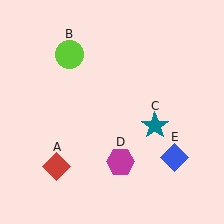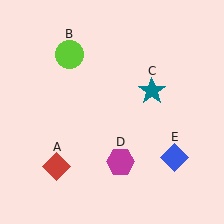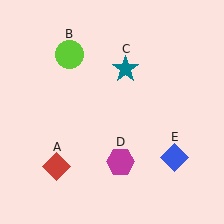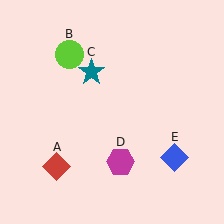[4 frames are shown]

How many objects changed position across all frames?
1 object changed position: teal star (object C).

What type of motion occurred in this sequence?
The teal star (object C) rotated counterclockwise around the center of the scene.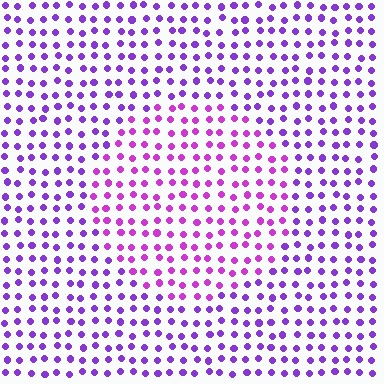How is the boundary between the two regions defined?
The boundary is defined purely by a slight shift in hue (about 27 degrees). Spacing, size, and orientation are identical on both sides.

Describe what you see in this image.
The image is filled with small purple elements in a uniform arrangement. A circle-shaped region is visible where the elements are tinted to a slightly different hue, forming a subtle color boundary.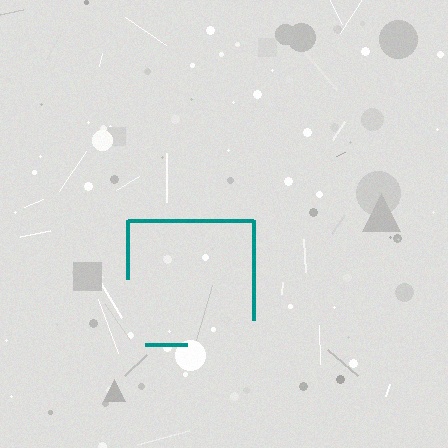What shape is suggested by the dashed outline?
The dashed outline suggests a square.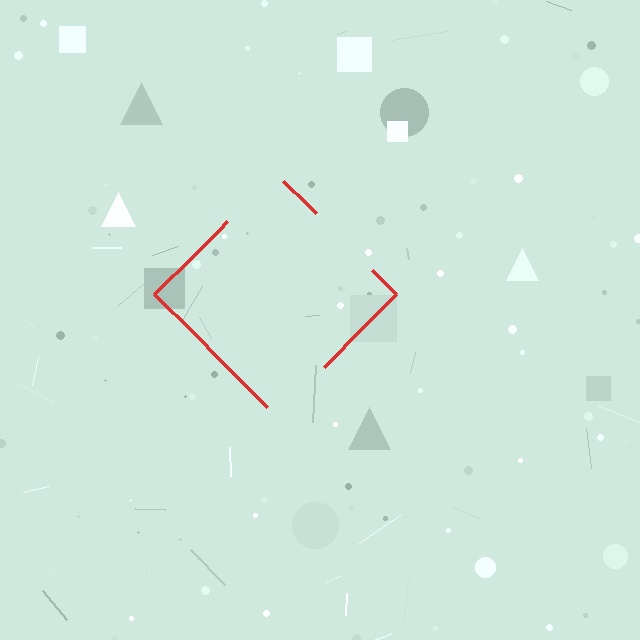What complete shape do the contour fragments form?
The contour fragments form a diamond.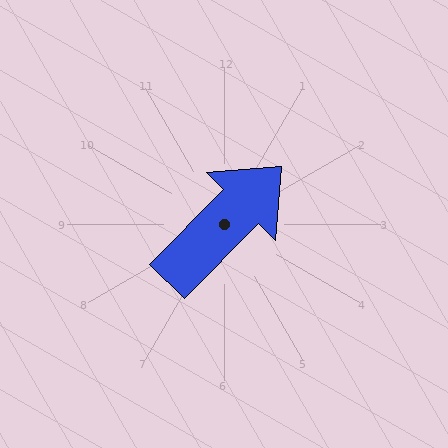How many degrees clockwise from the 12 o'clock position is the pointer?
Approximately 45 degrees.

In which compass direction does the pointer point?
Northeast.